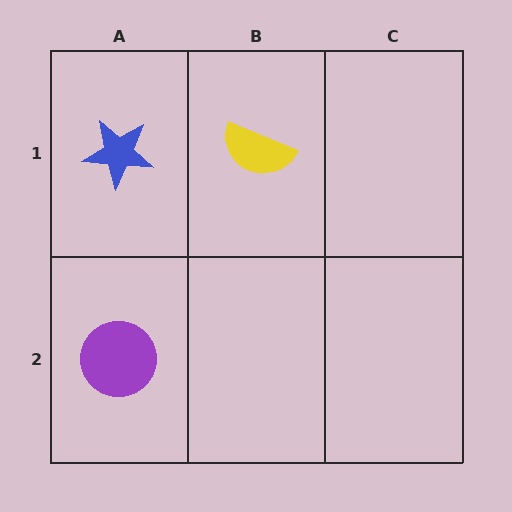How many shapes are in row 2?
1 shape.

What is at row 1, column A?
A blue star.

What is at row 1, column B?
A yellow semicircle.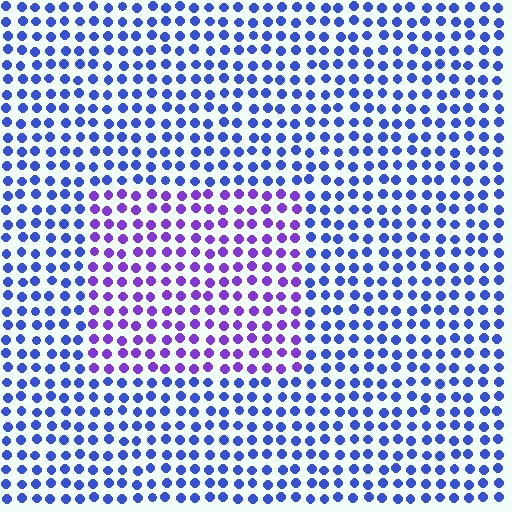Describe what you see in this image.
The image is filled with small blue elements in a uniform arrangement. A rectangle-shaped region is visible where the elements are tinted to a slightly different hue, forming a subtle color boundary.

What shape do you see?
I see a rectangle.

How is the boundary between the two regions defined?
The boundary is defined purely by a slight shift in hue (about 40 degrees). Spacing, size, and orientation are identical on both sides.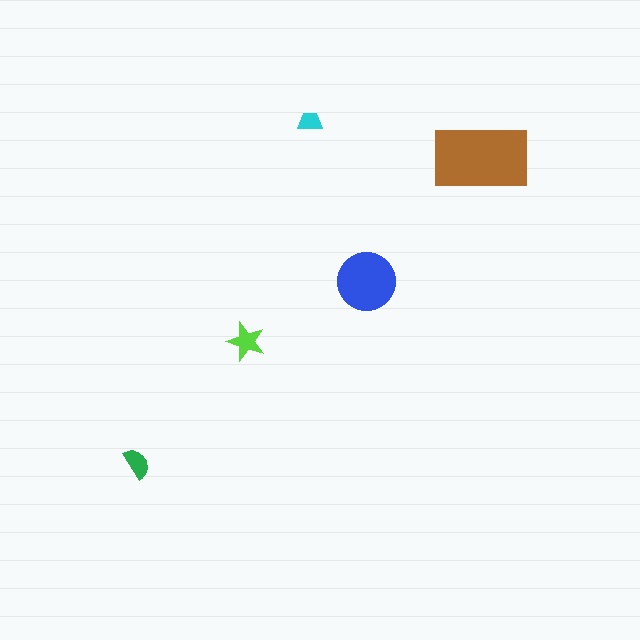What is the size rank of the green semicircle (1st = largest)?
4th.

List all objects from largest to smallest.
The brown rectangle, the blue circle, the lime star, the green semicircle, the cyan trapezoid.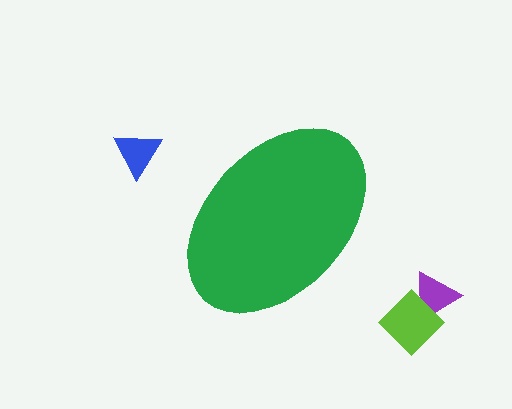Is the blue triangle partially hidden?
No, the blue triangle is fully visible.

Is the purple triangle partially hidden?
No, the purple triangle is fully visible.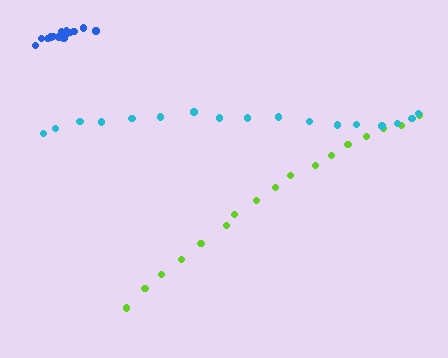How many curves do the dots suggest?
There are 3 distinct paths.